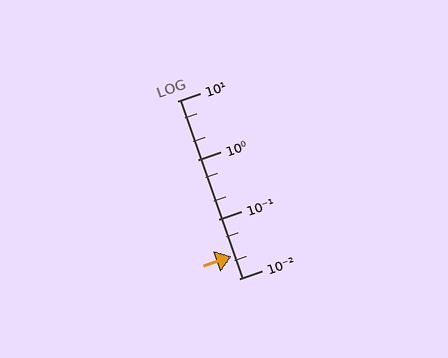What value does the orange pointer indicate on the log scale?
The pointer indicates approximately 0.024.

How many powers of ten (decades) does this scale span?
The scale spans 3 decades, from 0.01 to 10.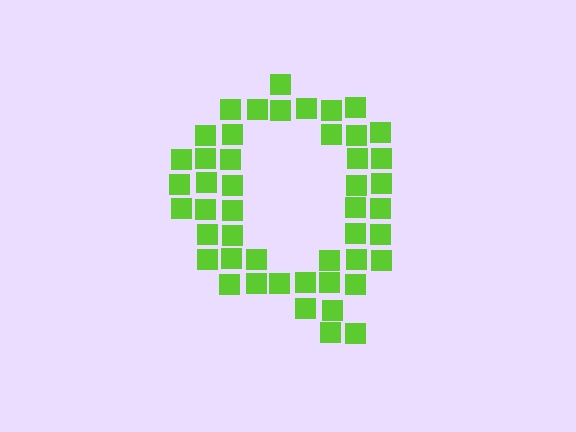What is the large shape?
The large shape is the letter Q.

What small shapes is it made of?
It is made of small squares.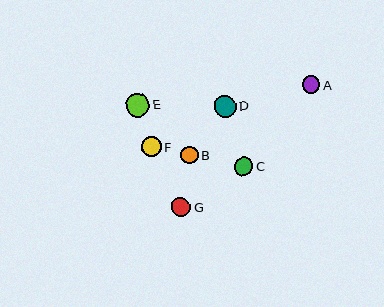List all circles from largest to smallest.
From largest to smallest: E, D, F, G, C, B, A.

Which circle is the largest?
Circle E is the largest with a size of approximately 23 pixels.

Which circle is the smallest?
Circle A is the smallest with a size of approximately 17 pixels.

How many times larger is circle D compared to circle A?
Circle D is approximately 1.3 times the size of circle A.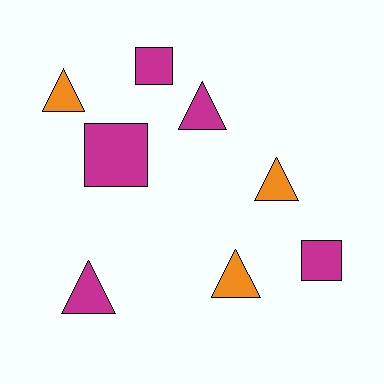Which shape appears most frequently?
Triangle, with 5 objects.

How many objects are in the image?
There are 8 objects.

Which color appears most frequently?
Magenta, with 5 objects.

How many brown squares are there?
There are no brown squares.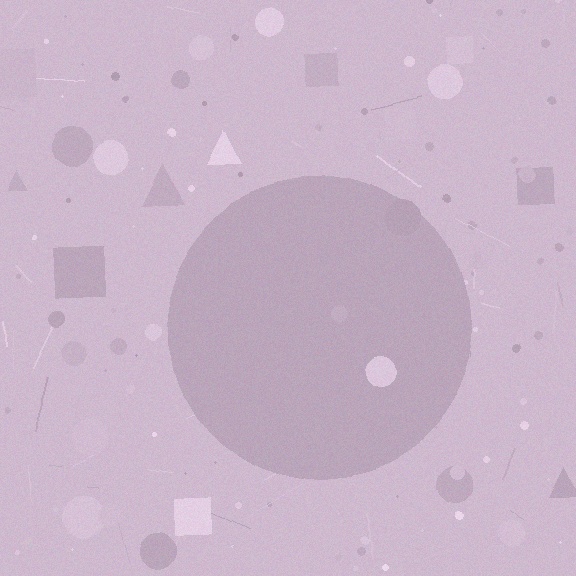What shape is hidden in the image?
A circle is hidden in the image.